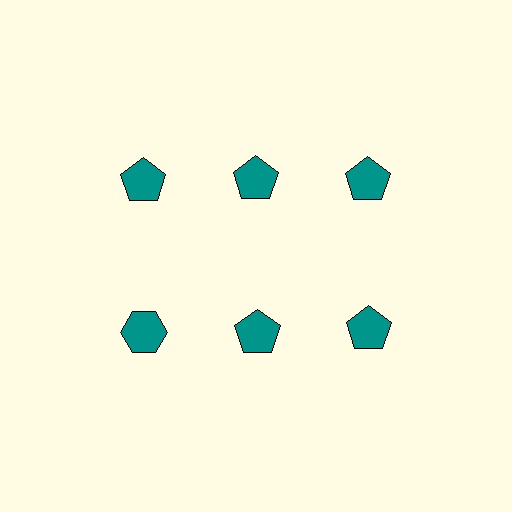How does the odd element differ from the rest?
It has a different shape: hexagon instead of pentagon.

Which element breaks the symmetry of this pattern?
The teal hexagon in the second row, leftmost column breaks the symmetry. All other shapes are teal pentagons.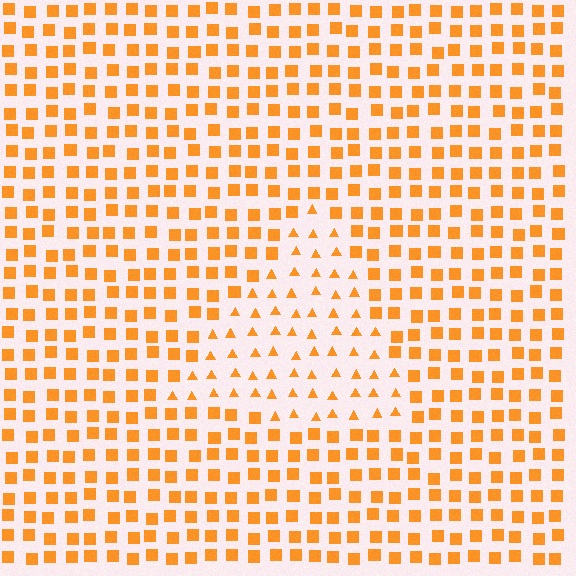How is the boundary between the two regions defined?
The boundary is defined by a change in element shape: triangles inside vs. squares outside. All elements share the same color and spacing.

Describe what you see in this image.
The image is filled with small orange elements arranged in a uniform grid. A triangle-shaped region contains triangles, while the surrounding area contains squares. The boundary is defined purely by the change in element shape.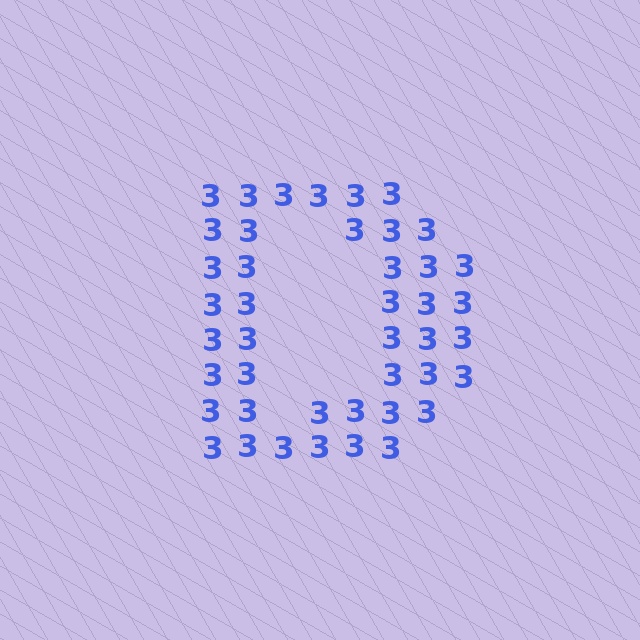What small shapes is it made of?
It is made of small digit 3's.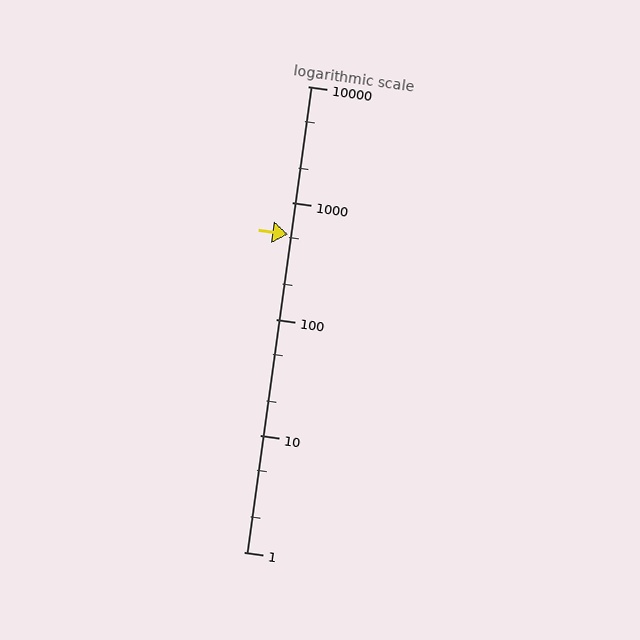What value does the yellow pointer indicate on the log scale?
The pointer indicates approximately 530.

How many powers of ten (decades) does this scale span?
The scale spans 4 decades, from 1 to 10000.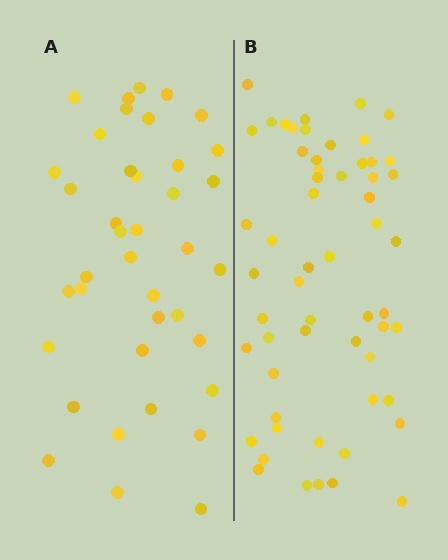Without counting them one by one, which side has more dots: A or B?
Region B (the right region) has more dots.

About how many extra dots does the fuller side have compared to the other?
Region B has approximately 20 more dots than region A.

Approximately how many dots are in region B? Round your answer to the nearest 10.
About 60 dots. (The exact count is 57, which rounds to 60.)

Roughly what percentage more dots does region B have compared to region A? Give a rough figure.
About 45% more.